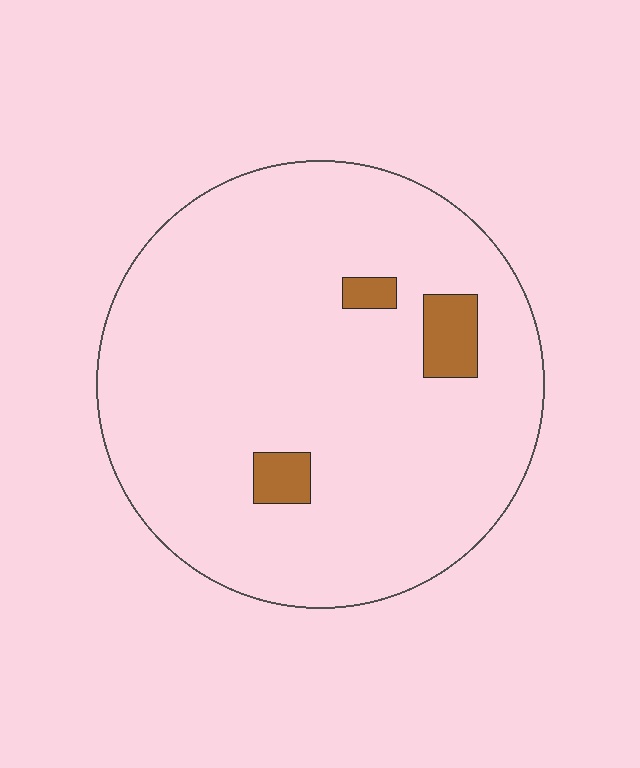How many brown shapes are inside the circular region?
3.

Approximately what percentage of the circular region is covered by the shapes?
Approximately 5%.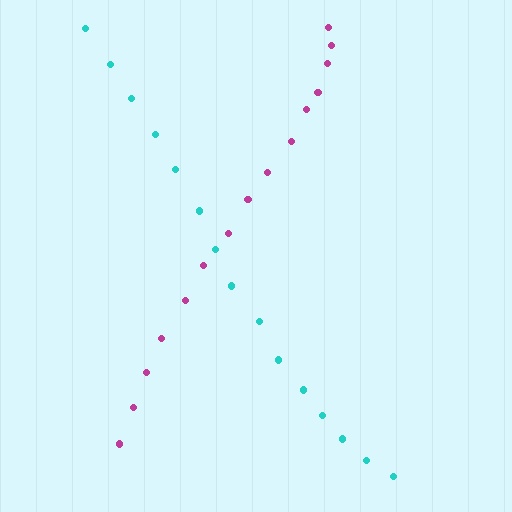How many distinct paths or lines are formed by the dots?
There are 2 distinct paths.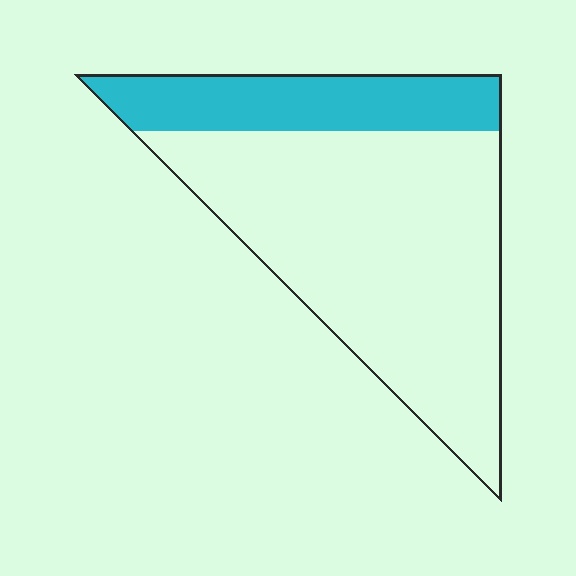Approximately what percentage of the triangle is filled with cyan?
Approximately 25%.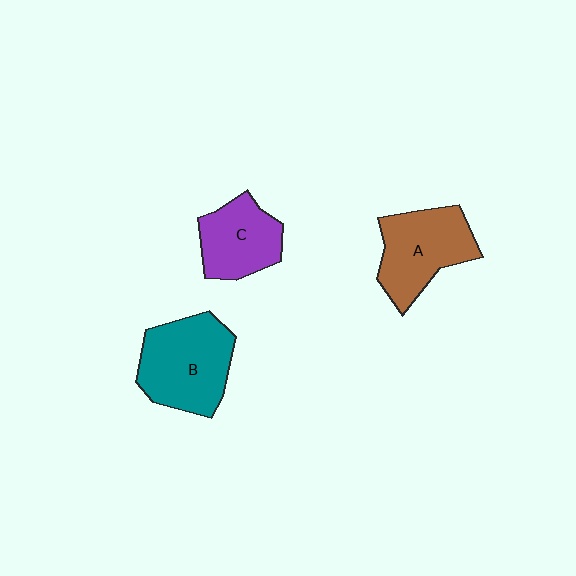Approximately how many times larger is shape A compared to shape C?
Approximately 1.2 times.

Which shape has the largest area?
Shape B (teal).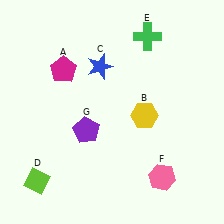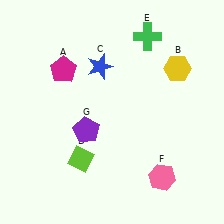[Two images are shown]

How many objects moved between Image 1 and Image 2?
2 objects moved between the two images.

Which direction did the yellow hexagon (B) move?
The yellow hexagon (B) moved up.